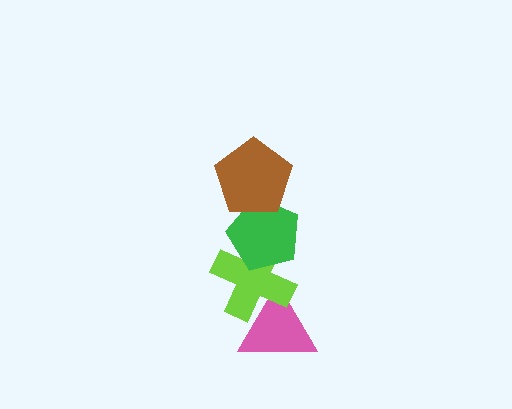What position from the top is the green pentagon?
The green pentagon is 2nd from the top.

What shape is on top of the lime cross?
The green pentagon is on top of the lime cross.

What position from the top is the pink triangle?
The pink triangle is 4th from the top.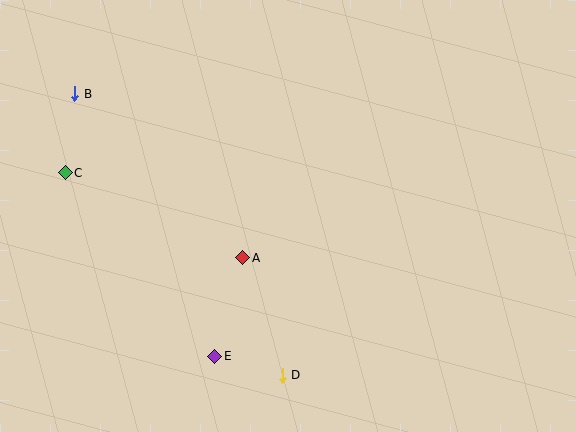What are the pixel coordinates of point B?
Point B is at (75, 94).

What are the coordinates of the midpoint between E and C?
The midpoint between E and C is at (140, 265).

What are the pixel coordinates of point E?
Point E is at (215, 357).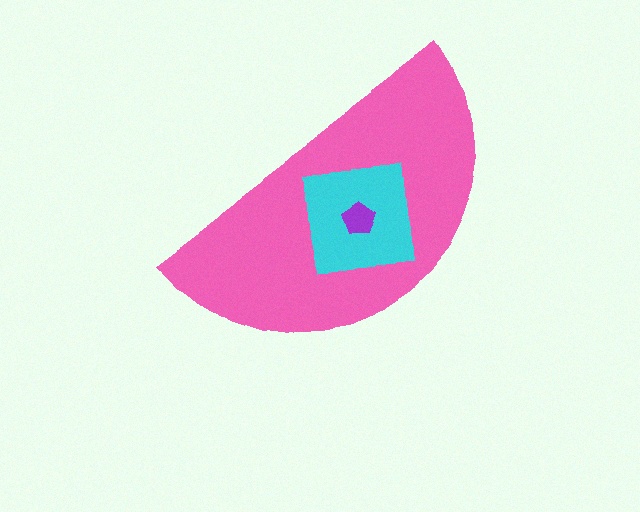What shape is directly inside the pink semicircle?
The cyan square.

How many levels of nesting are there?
3.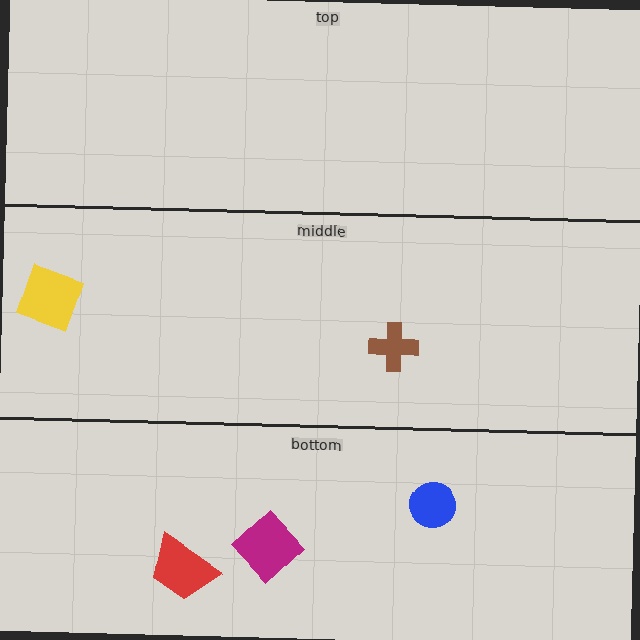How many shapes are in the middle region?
2.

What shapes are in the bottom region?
The red trapezoid, the blue circle, the magenta diamond.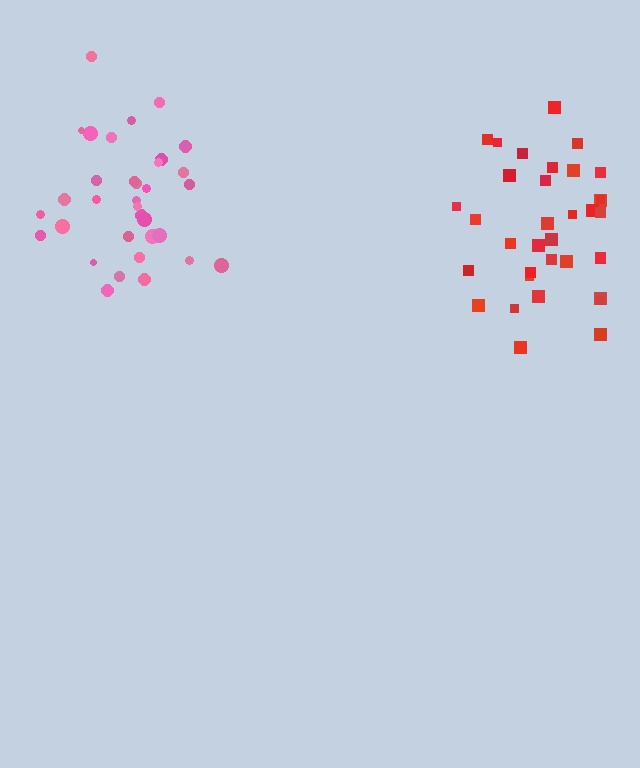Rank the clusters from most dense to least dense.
pink, red.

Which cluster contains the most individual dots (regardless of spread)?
Red (35).